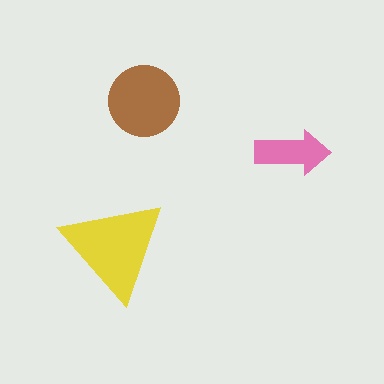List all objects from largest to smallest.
The yellow triangle, the brown circle, the pink arrow.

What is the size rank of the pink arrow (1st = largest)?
3rd.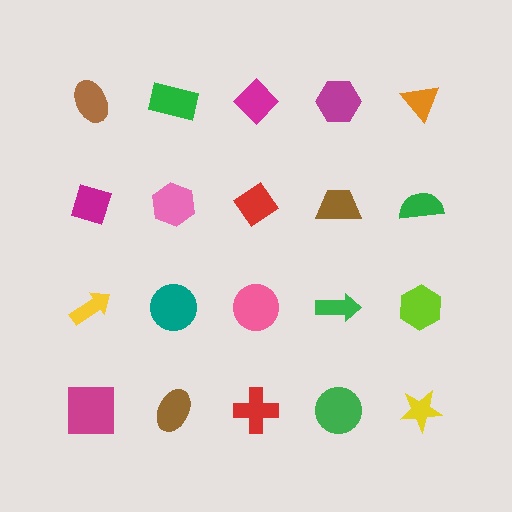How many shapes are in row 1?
5 shapes.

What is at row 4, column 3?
A red cross.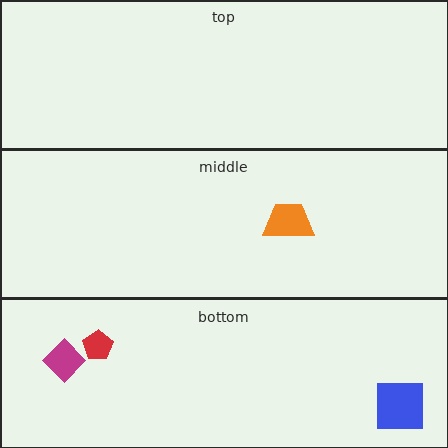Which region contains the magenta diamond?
The bottom region.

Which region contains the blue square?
The bottom region.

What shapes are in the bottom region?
The blue square, the red pentagon, the magenta diamond.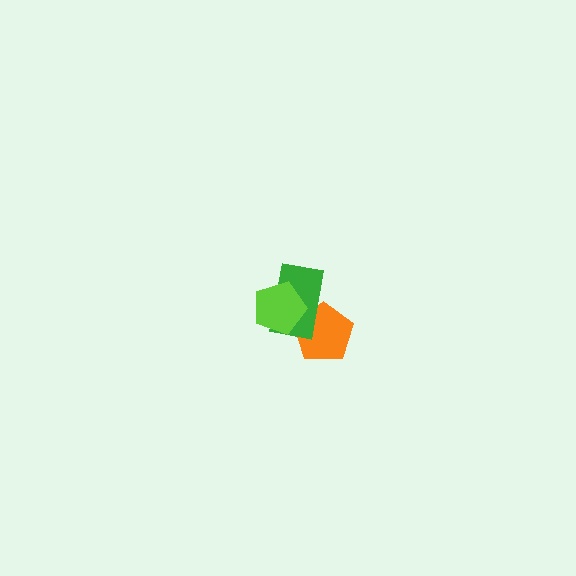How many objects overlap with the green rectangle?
2 objects overlap with the green rectangle.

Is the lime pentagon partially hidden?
No, no other shape covers it.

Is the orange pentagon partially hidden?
Yes, it is partially covered by another shape.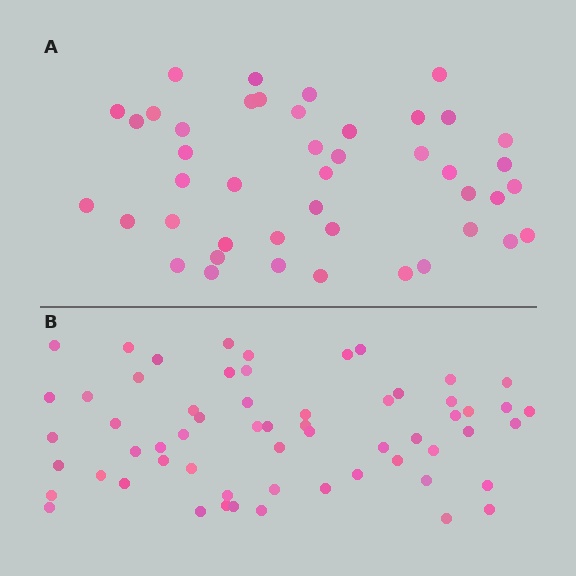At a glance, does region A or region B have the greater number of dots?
Region B (the bottom region) has more dots.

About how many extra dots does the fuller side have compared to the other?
Region B has approximately 15 more dots than region A.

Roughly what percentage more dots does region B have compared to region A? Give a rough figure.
About 35% more.